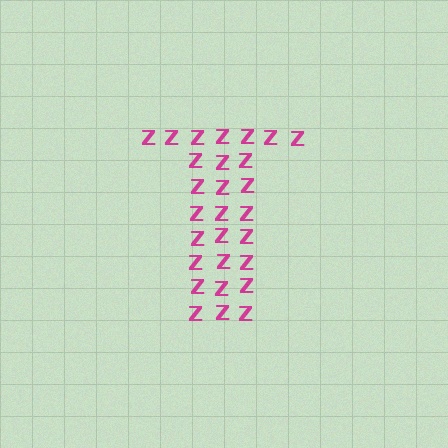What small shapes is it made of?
It is made of small letter Z's.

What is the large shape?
The large shape is the letter T.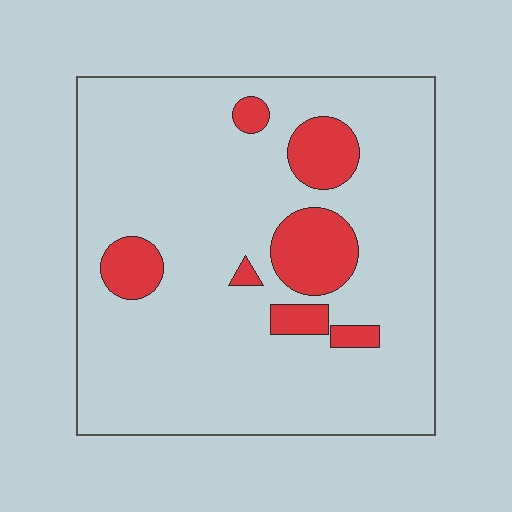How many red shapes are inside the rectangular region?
7.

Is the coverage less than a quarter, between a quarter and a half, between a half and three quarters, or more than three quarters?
Less than a quarter.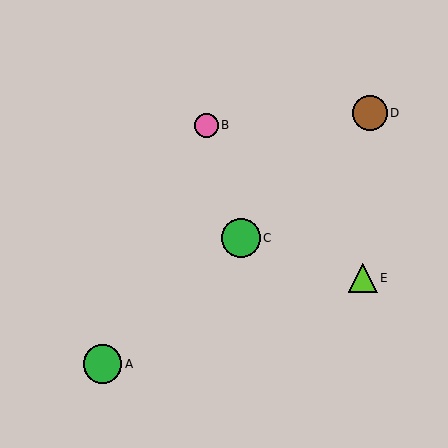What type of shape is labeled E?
Shape E is a lime triangle.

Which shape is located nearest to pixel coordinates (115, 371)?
The green circle (labeled A) at (102, 364) is nearest to that location.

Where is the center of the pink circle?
The center of the pink circle is at (206, 125).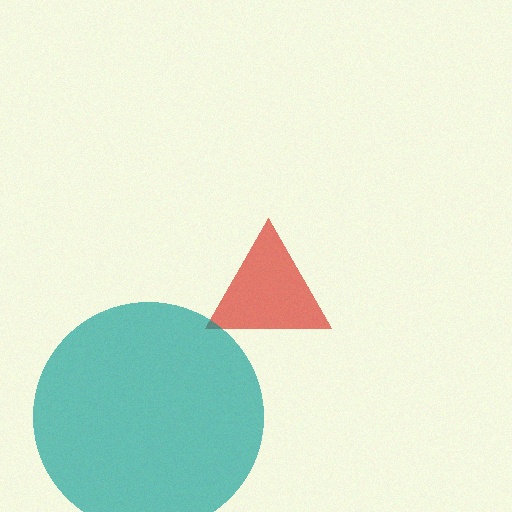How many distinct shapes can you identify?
There are 2 distinct shapes: a red triangle, a teal circle.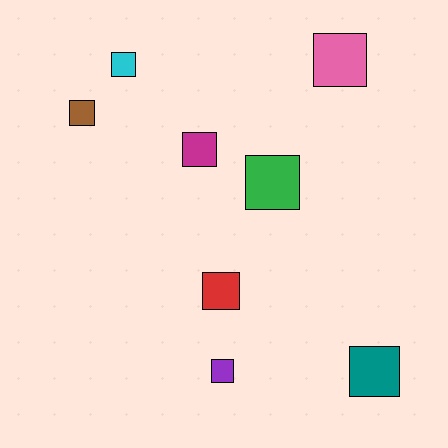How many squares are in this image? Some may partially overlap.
There are 8 squares.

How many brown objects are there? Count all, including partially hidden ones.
There is 1 brown object.